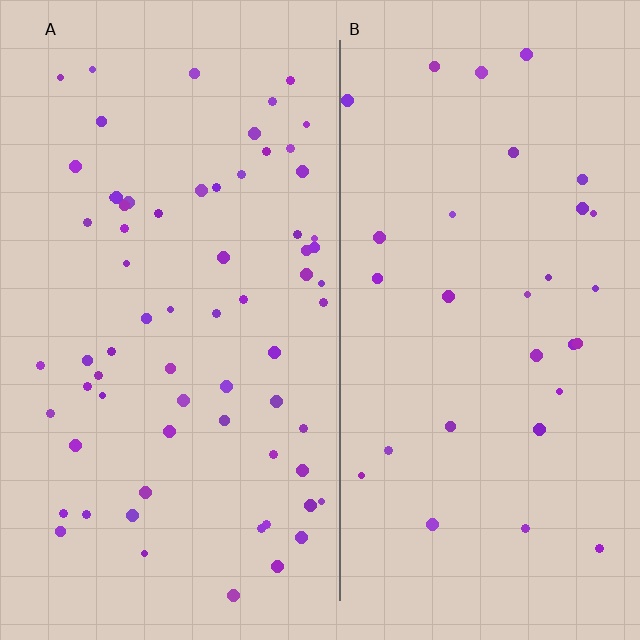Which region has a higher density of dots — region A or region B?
A (the left).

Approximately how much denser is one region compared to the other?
Approximately 2.2× — region A over region B.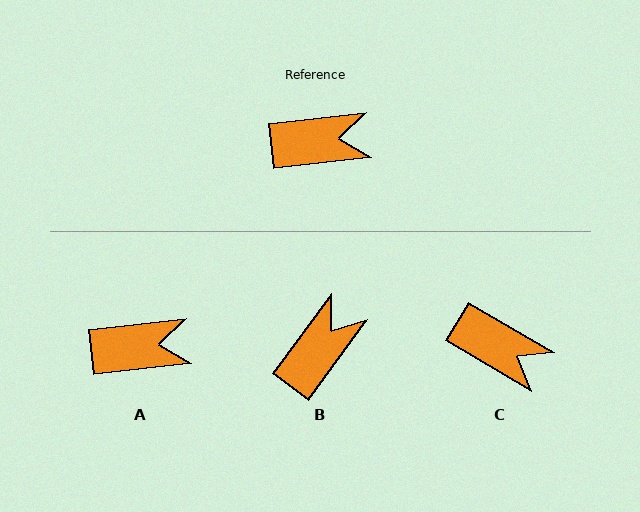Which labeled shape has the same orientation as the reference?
A.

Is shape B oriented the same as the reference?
No, it is off by about 48 degrees.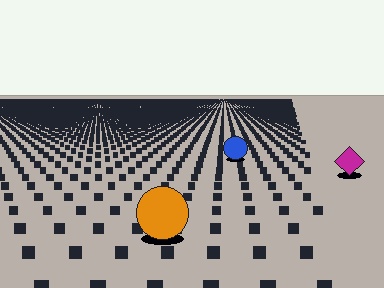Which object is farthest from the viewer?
The blue circle is farthest from the viewer. It appears smaller and the ground texture around it is denser.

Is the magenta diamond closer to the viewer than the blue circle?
Yes. The magenta diamond is closer — you can tell from the texture gradient: the ground texture is coarser near it.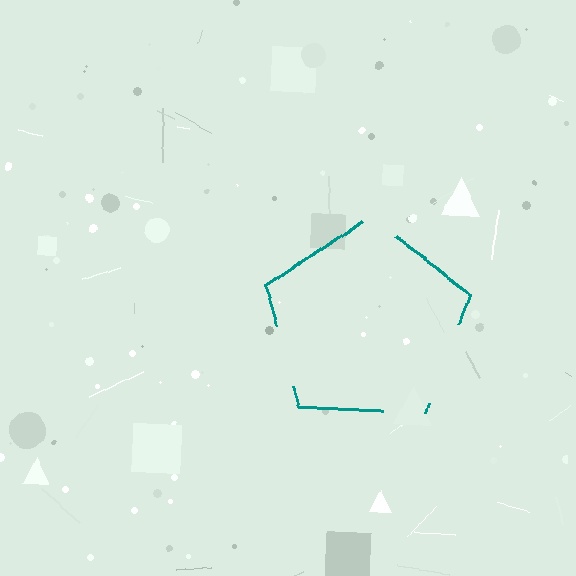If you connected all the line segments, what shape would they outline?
They would outline a pentagon.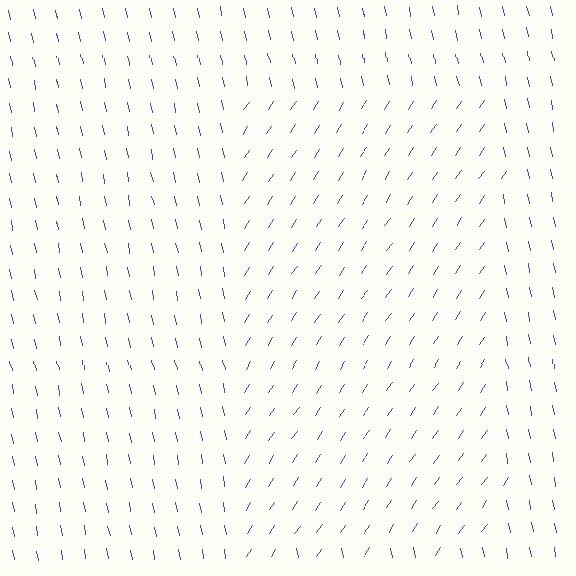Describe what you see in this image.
The image is filled with small blue line segments. A rectangle region in the image has lines oriented differently from the surrounding lines, creating a visible texture boundary.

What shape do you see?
I see a rectangle.